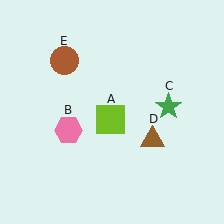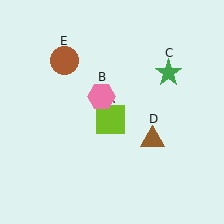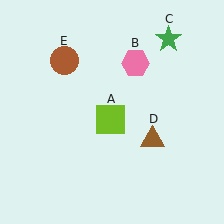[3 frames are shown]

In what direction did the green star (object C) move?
The green star (object C) moved up.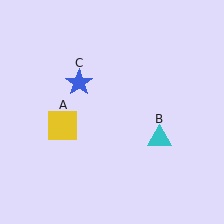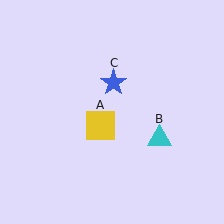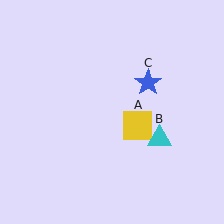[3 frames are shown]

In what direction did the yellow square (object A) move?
The yellow square (object A) moved right.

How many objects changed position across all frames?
2 objects changed position: yellow square (object A), blue star (object C).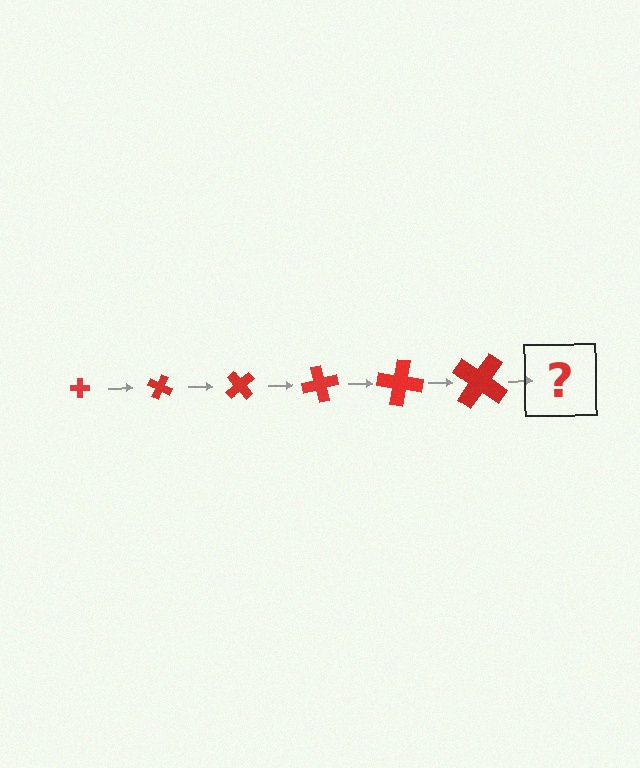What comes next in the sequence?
The next element should be a cross, larger than the previous one and rotated 150 degrees from the start.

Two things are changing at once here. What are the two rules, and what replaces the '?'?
The two rules are that the cross grows larger each step and it rotates 25 degrees each step. The '?' should be a cross, larger than the previous one and rotated 150 degrees from the start.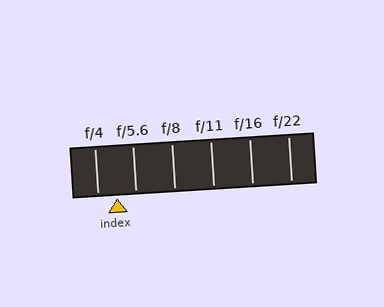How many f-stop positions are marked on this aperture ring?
There are 6 f-stop positions marked.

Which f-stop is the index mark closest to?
The index mark is closest to f/4.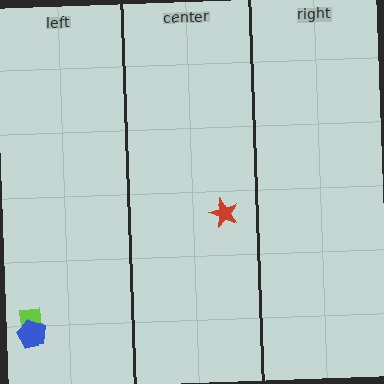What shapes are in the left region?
The lime square, the blue pentagon.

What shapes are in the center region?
The red star.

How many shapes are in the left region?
2.